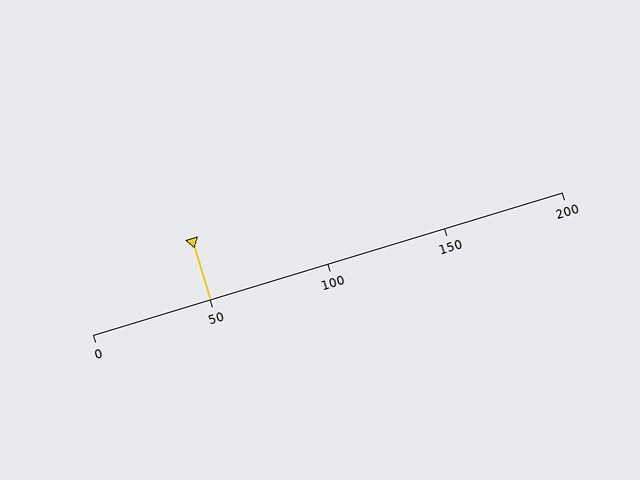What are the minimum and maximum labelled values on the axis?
The axis runs from 0 to 200.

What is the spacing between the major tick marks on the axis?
The major ticks are spaced 50 apart.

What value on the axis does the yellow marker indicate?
The marker indicates approximately 50.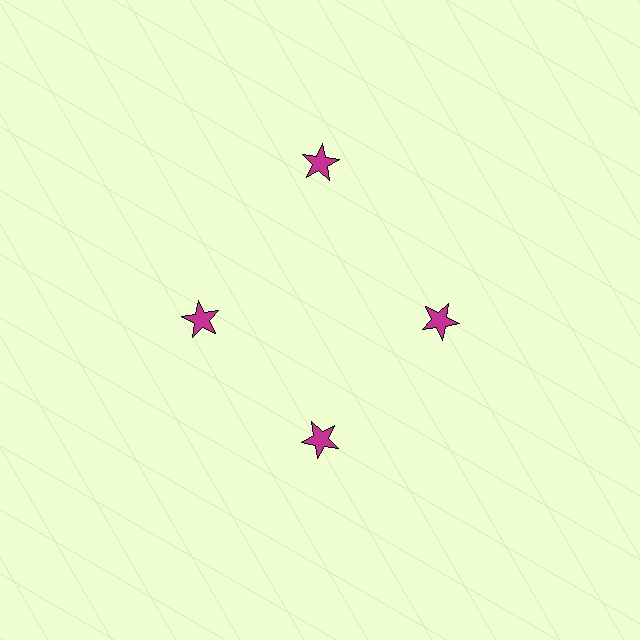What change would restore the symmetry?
The symmetry would be restored by moving it inward, back onto the ring so that all 4 stars sit at equal angles and equal distance from the center.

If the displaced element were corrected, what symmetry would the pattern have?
It would have 4-fold rotational symmetry — the pattern would map onto itself every 90 degrees.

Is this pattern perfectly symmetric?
No. The 4 magenta stars are arranged in a ring, but one element near the 12 o'clock position is pushed outward from the center, breaking the 4-fold rotational symmetry.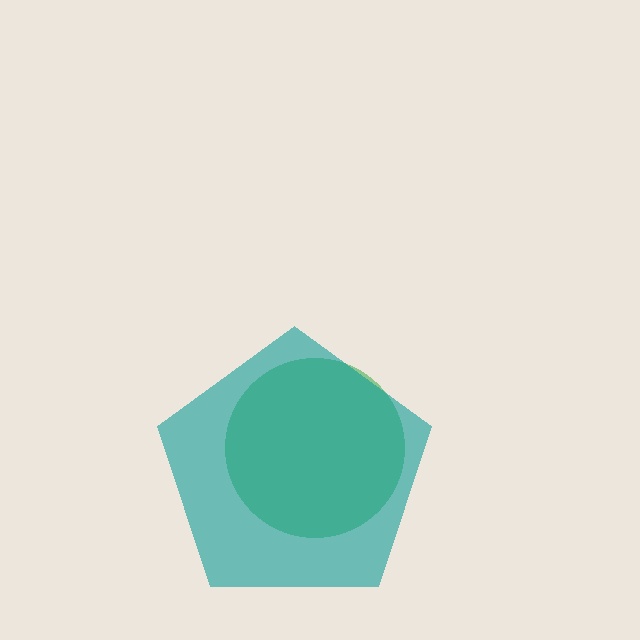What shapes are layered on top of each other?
The layered shapes are: a green circle, a teal pentagon.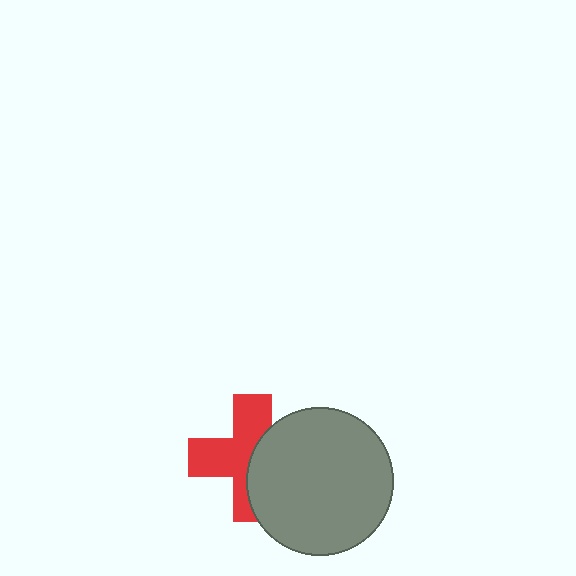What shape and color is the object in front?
The object in front is a gray circle.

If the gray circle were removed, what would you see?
You would see the complete red cross.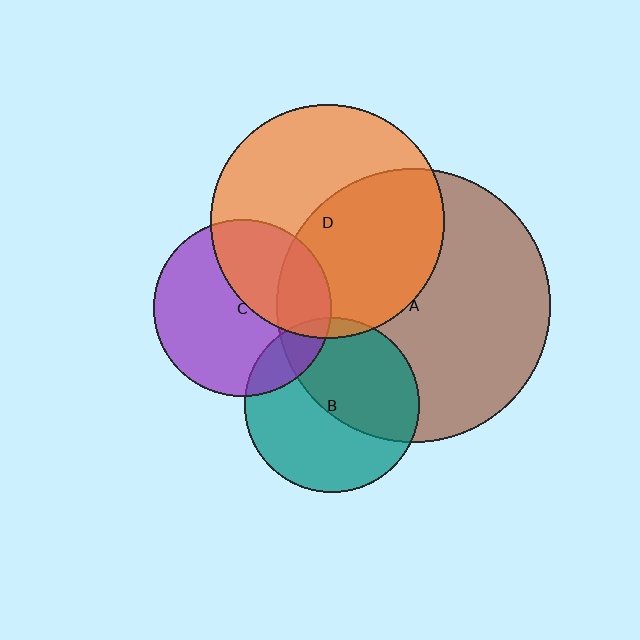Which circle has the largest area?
Circle A (brown).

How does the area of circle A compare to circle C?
Approximately 2.4 times.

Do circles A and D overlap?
Yes.